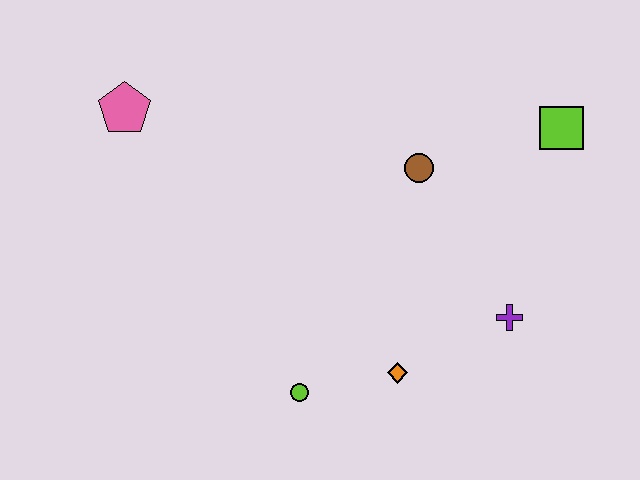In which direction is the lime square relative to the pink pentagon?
The lime square is to the right of the pink pentagon.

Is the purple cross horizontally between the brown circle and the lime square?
Yes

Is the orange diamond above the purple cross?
No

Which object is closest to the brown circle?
The lime square is closest to the brown circle.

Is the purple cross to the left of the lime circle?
No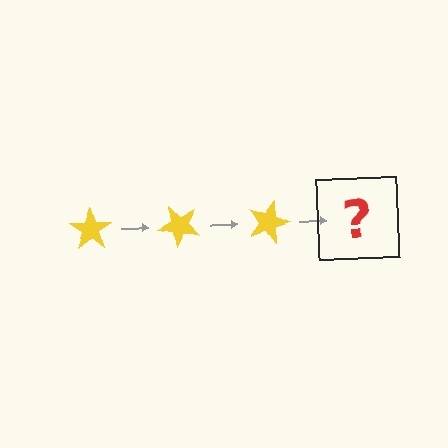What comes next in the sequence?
The next element should be a yellow star rotated 135 degrees.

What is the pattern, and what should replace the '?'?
The pattern is that the star rotates 45 degrees each step. The '?' should be a yellow star rotated 135 degrees.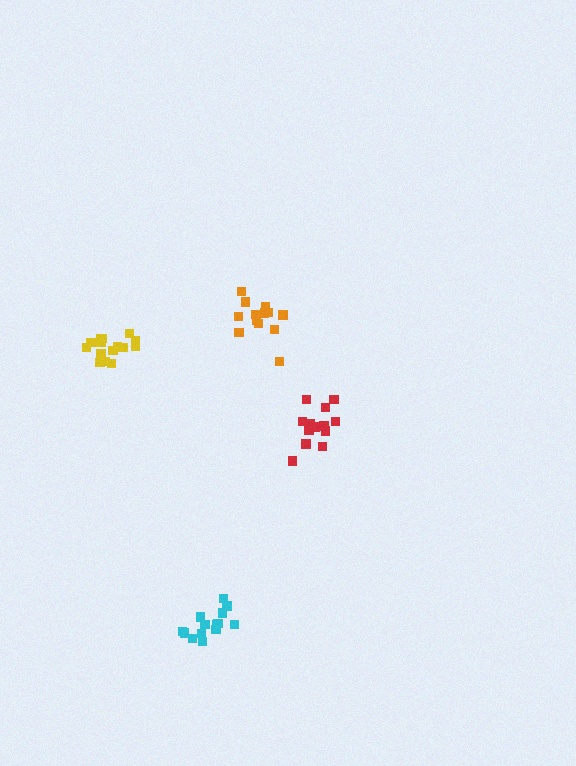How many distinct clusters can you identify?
There are 4 distinct clusters.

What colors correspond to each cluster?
The clusters are colored: orange, cyan, yellow, red.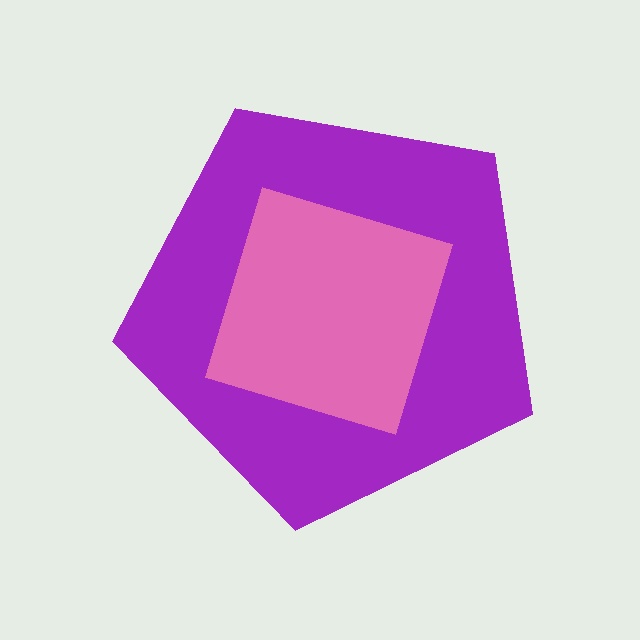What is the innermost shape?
The pink square.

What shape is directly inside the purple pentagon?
The pink square.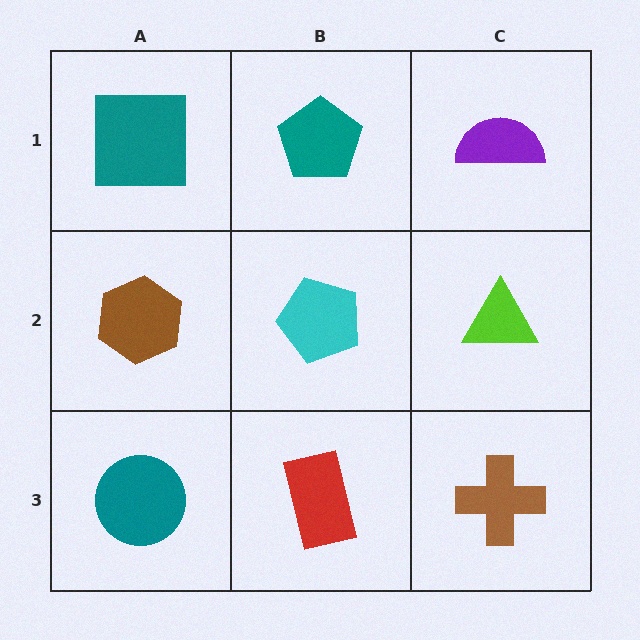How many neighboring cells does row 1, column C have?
2.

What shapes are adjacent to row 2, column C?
A purple semicircle (row 1, column C), a brown cross (row 3, column C), a cyan pentagon (row 2, column B).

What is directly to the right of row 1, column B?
A purple semicircle.